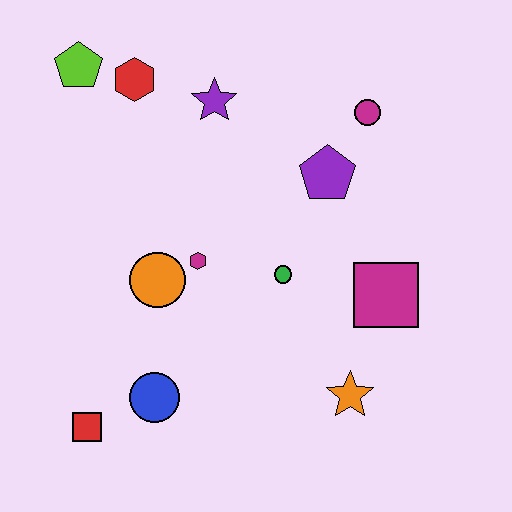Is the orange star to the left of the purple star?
No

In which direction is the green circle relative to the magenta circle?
The green circle is below the magenta circle.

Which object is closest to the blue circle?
The red square is closest to the blue circle.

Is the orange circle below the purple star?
Yes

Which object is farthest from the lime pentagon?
The orange star is farthest from the lime pentagon.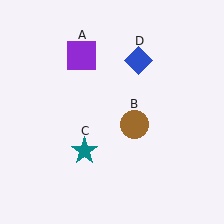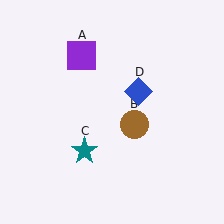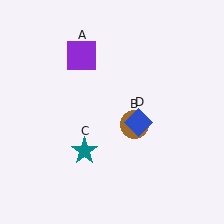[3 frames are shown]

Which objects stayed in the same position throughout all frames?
Purple square (object A) and brown circle (object B) and teal star (object C) remained stationary.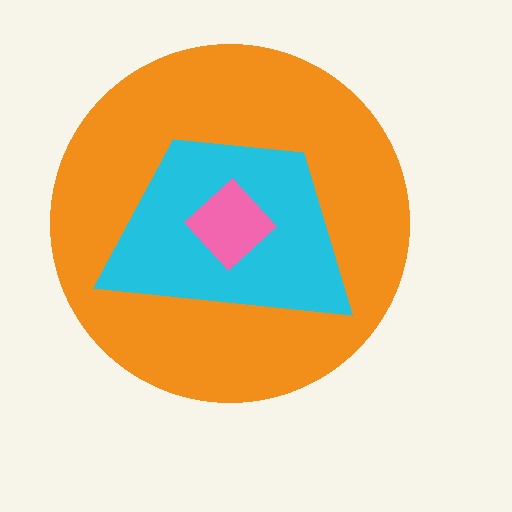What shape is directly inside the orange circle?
The cyan trapezoid.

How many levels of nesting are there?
3.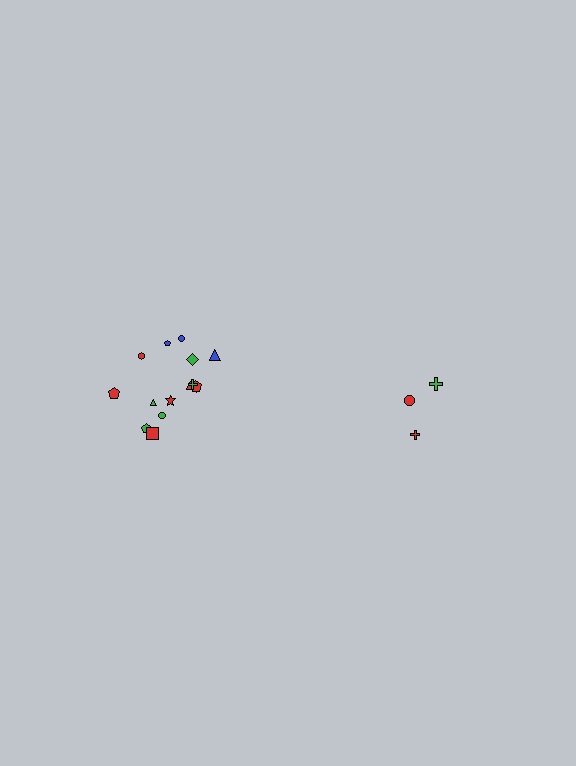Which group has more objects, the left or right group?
The left group.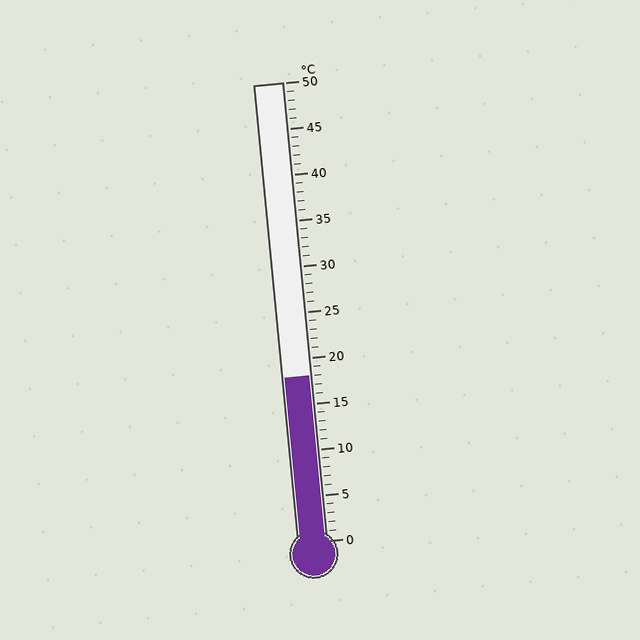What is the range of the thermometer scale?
The thermometer scale ranges from 0°C to 50°C.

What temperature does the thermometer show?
The thermometer shows approximately 18°C.